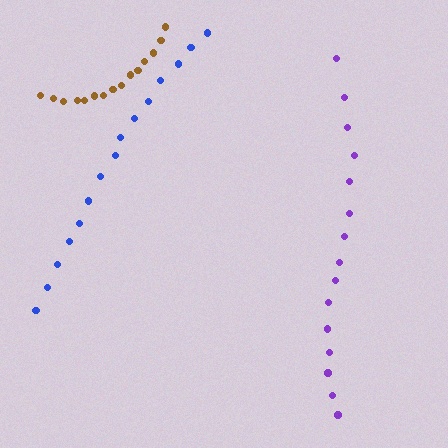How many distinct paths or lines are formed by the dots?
There are 3 distinct paths.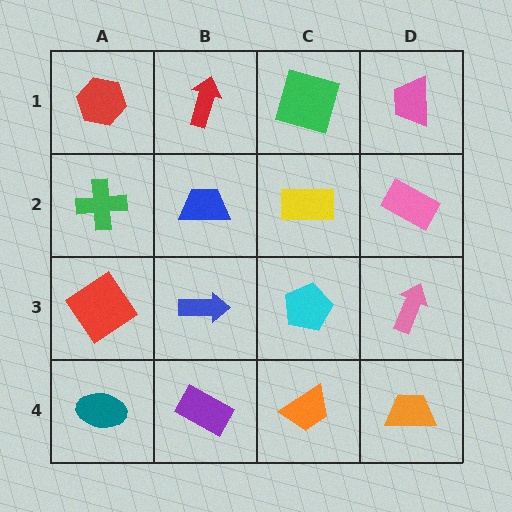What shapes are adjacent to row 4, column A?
A red diamond (row 3, column A), a purple rectangle (row 4, column B).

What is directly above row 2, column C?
A green square.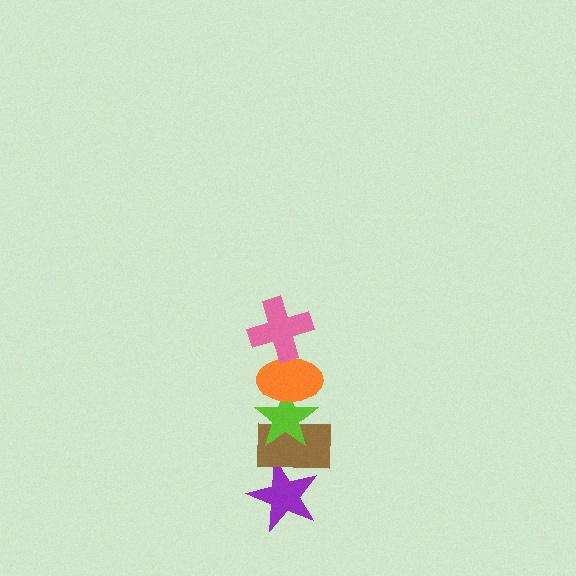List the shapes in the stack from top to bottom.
From top to bottom: the pink cross, the orange ellipse, the lime star, the brown rectangle, the purple star.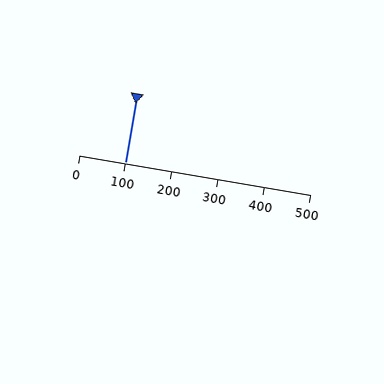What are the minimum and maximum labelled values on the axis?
The axis runs from 0 to 500.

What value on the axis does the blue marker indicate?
The marker indicates approximately 100.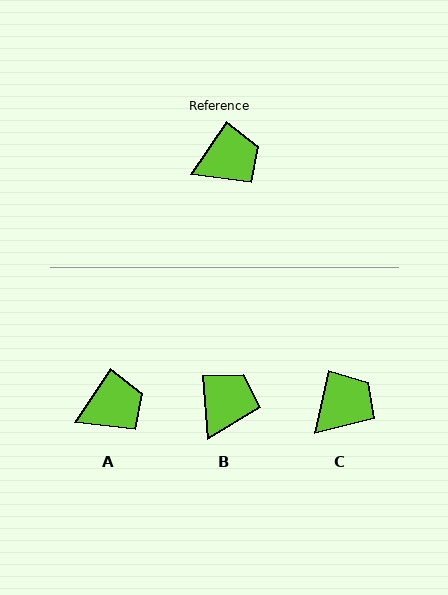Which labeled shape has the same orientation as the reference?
A.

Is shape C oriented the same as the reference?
No, it is off by about 21 degrees.